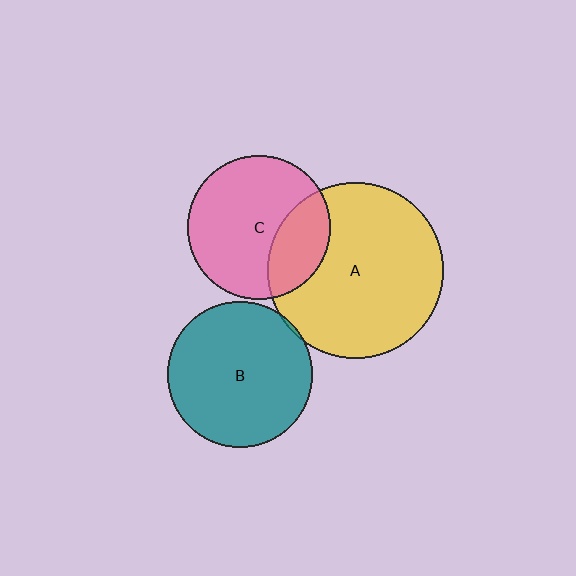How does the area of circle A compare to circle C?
Approximately 1.5 times.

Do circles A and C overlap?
Yes.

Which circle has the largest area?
Circle A (yellow).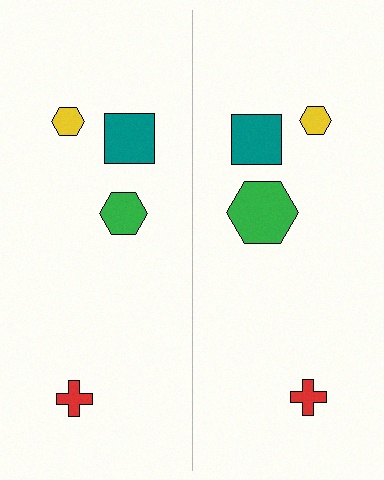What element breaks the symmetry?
The green hexagon on the right side has a different size than its mirror counterpart.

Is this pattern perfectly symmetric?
No, the pattern is not perfectly symmetric. The green hexagon on the right side has a different size than its mirror counterpart.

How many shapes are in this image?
There are 8 shapes in this image.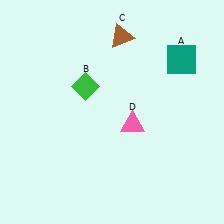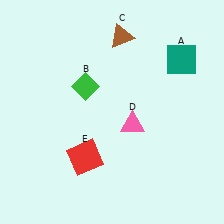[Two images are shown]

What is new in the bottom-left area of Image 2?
A red square (E) was added in the bottom-left area of Image 2.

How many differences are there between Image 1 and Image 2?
There is 1 difference between the two images.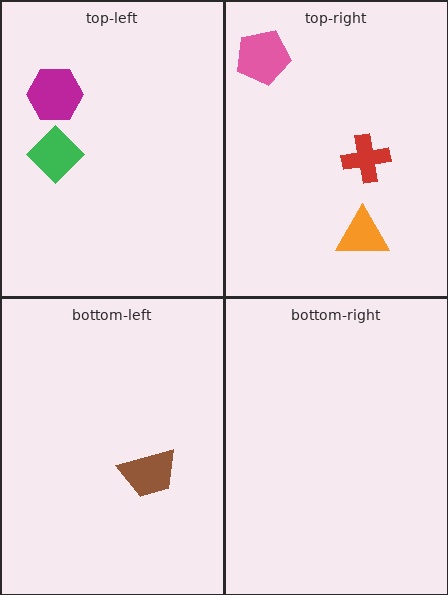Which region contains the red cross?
The top-right region.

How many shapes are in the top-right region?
3.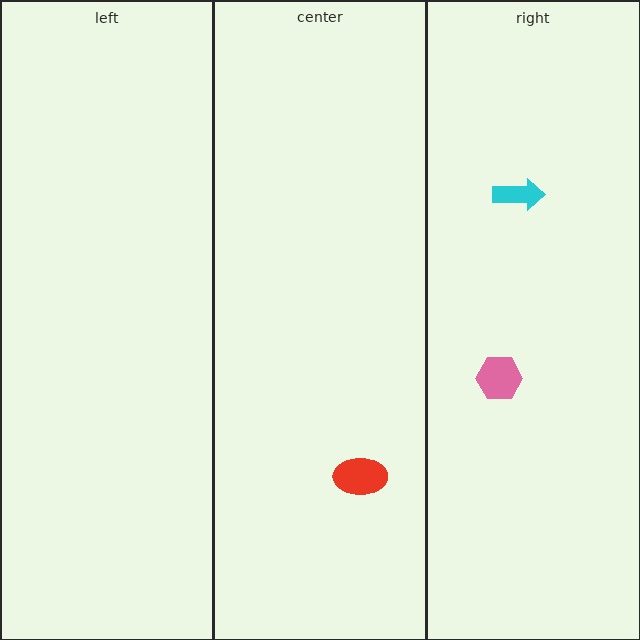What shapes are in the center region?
The red ellipse.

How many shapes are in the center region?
1.